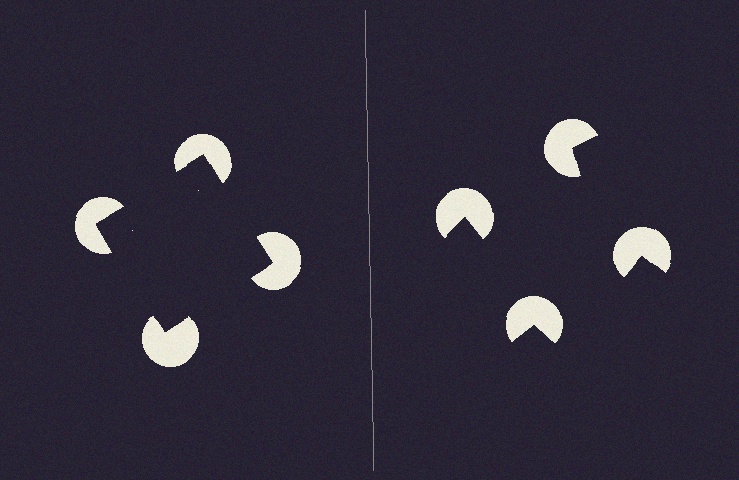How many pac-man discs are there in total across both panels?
8 — 4 on each side.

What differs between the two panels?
The pac-man discs are positioned identically on both sides; only the wedge orientations differ. On the left they align to a square; on the right they are misaligned.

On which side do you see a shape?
An illusory square appears on the left side. On the right side the wedge cuts are rotated, so no coherent shape forms.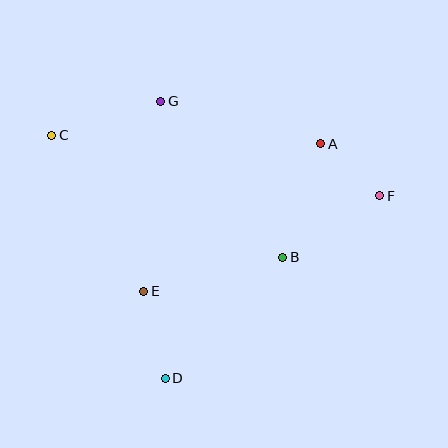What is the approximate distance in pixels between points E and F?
The distance between E and F is approximately 255 pixels.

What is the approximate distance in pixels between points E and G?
The distance between E and G is approximately 191 pixels.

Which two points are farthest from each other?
Points C and F are farthest from each other.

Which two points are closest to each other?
Points A and F are closest to each other.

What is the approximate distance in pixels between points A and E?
The distance between A and E is approximately 230 pixels.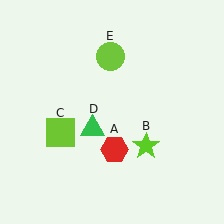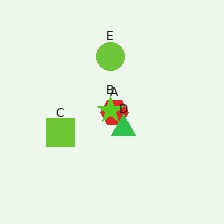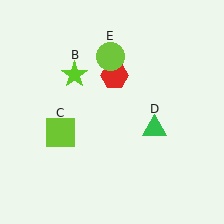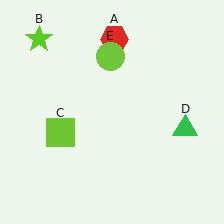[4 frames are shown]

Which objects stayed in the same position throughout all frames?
Lime square (object C) and lime circle (object E) remained stationary.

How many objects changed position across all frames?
3 objects changed position: red hexagon (object A), lime star (object B), green triangle (object D).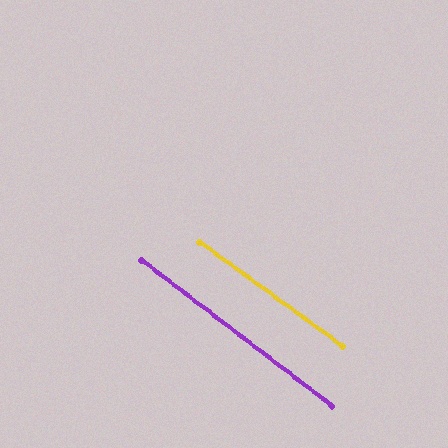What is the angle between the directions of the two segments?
Approximately 2 degrees.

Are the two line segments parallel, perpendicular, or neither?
Parallel — their directions differ by only 1.6°.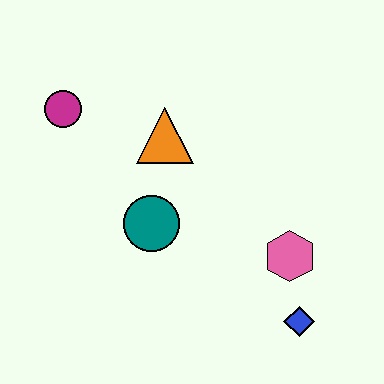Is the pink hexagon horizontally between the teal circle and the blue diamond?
Yes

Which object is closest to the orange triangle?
The teal circle is closest to the orange triangle.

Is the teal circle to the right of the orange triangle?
No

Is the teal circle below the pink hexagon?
No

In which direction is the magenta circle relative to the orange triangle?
The magenta circle is to the left of the orange triangle.